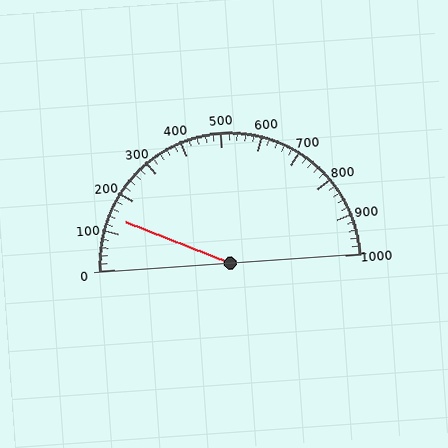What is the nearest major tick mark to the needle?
The nearest major tick mark is 100.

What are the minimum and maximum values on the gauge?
The gauge ranges from 0 to 1000.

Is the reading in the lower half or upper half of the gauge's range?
The reading is in the lower half of the range (0 to 1000).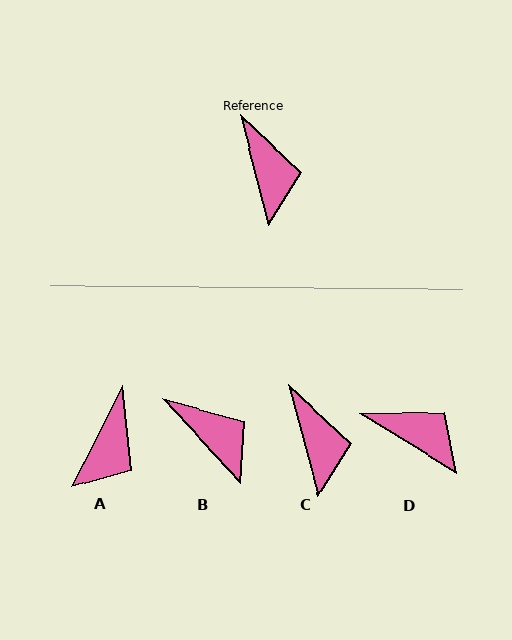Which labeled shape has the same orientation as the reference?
C.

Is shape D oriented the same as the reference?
No, it is off by about 44 degrees.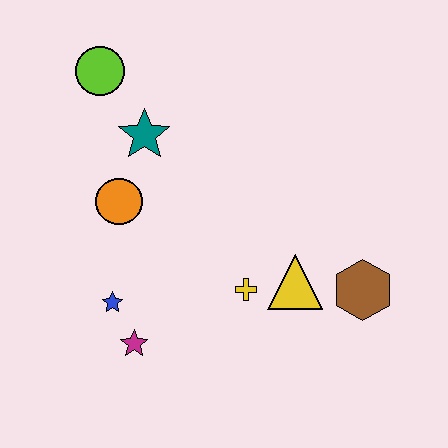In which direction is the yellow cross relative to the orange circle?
The yellow cross is to the right of the orange circle.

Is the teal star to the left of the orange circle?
No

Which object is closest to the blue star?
The magenta star is closest to the blue star.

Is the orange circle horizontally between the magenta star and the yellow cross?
No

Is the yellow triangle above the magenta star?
Yes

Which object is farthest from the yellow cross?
The lime circle is farthest from the yellow cross.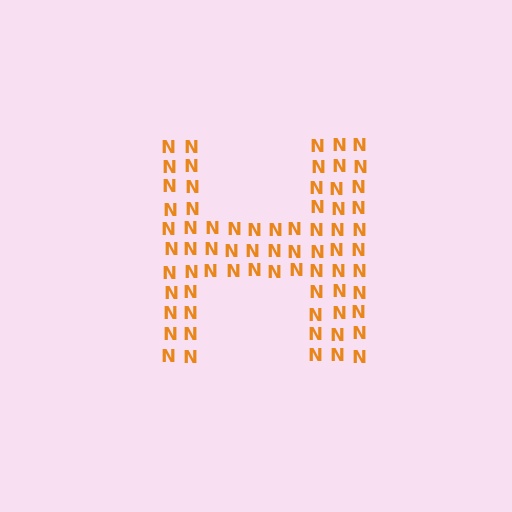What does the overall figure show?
The overall figure shows the letter H.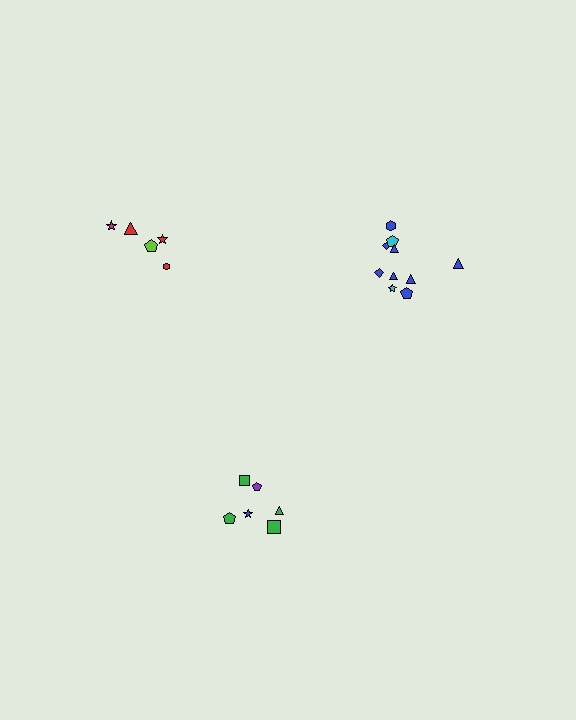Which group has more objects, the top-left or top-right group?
The top-right group.